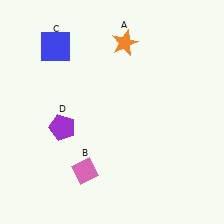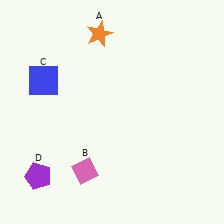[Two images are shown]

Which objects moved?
The objects that moved are: the orange star (A), the blue square (C), the purple pentagon (D).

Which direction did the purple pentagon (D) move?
The purple pentagon (D) moved down.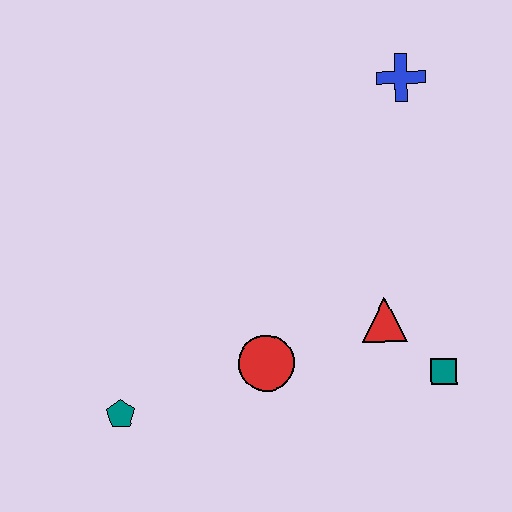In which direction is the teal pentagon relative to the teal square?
The teal pentagon is to the left of the teal square.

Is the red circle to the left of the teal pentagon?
No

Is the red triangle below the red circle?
No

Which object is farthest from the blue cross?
The teal pentagon is farthest from the blue cross.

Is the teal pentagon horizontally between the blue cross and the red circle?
No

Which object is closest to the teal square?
The red triangle is closest to the teal square.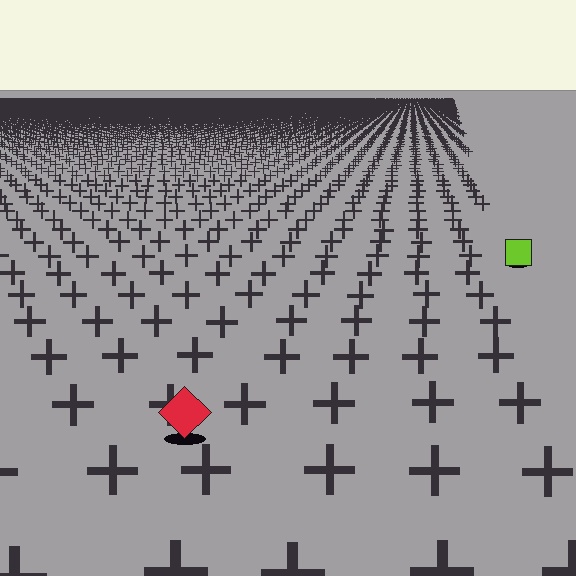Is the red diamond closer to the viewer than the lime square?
Yes. The red diamond is closer — you can tell from the texture gradient: the ground texture is coarser near it.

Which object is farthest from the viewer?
The lime square is farthest from the viewer. It appears smaller and the ground texture around it is denser.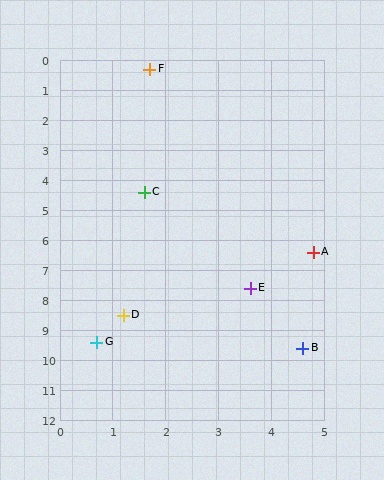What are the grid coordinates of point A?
Point A is at approximately (4.8, 6.4).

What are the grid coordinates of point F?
Point F is at approximately (1.7, 0.3).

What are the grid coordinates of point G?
Point G is at approximately (0.7, 9.4).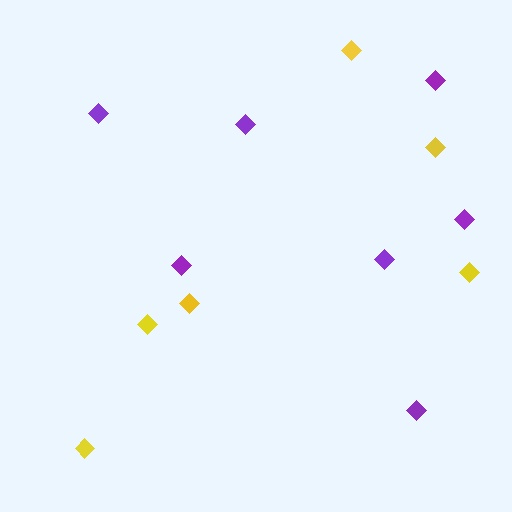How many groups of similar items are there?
There are 2 groups: one group of yellow diamonds (6) and one group of purple diamonds (7).